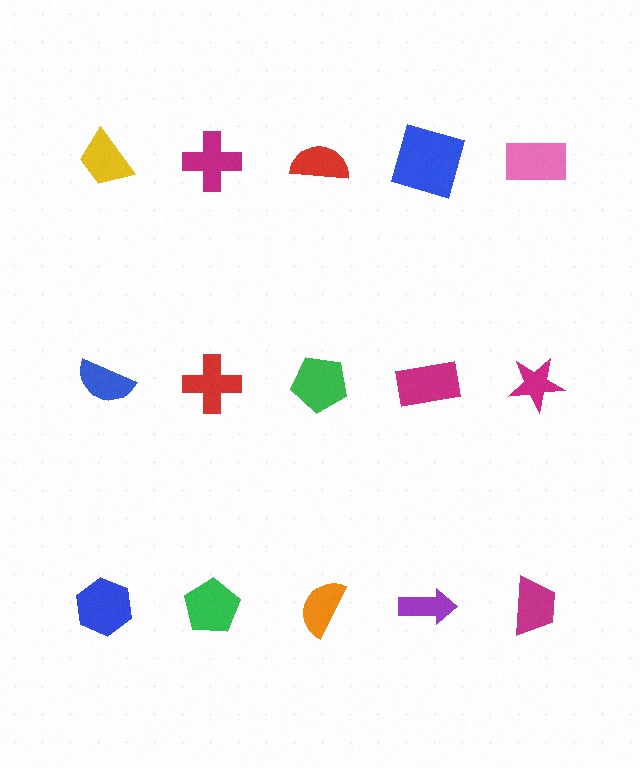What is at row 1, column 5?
A pink rectangle.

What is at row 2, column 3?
A green pentagon.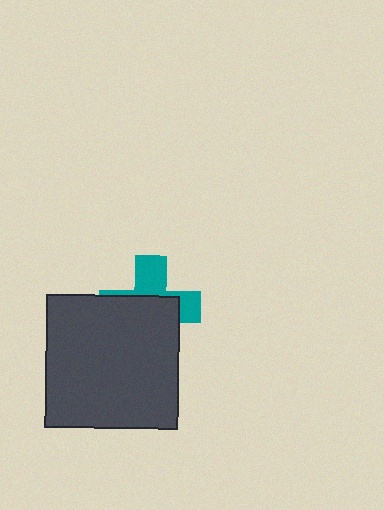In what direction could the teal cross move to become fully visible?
The teal cross could move up. That would shift it out from behind the dark gray square entirely.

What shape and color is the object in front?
The object in front is a dark gray square.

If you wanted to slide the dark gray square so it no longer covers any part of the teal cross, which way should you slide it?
Slide it down — that is the most direct way to separate the two shapes.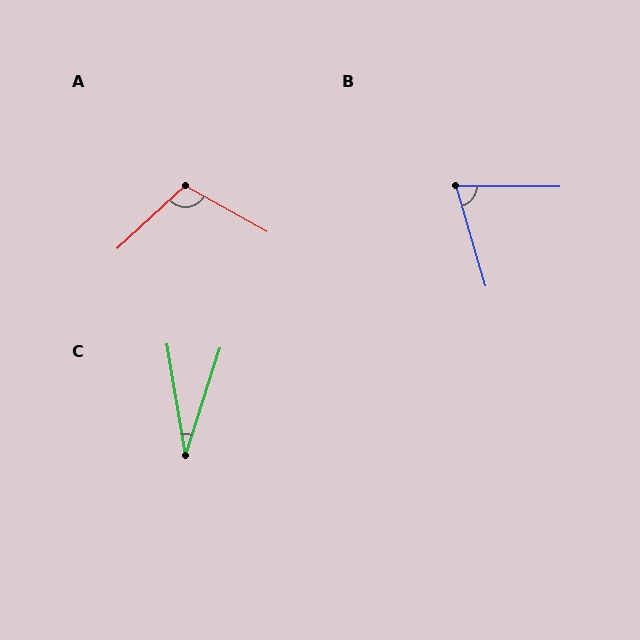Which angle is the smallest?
C, at approximately 27 degrees.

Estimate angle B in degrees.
Approximately 74 degrees.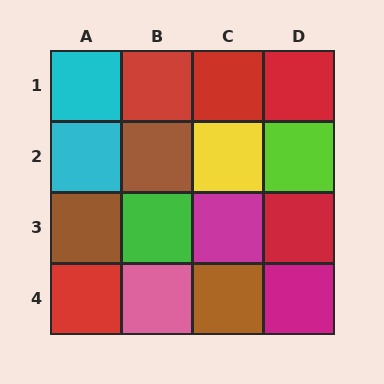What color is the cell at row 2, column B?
Brown.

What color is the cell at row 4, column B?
Pink.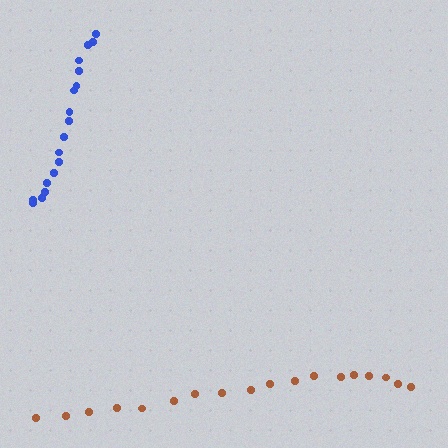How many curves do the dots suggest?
There are 2 distinct paths.